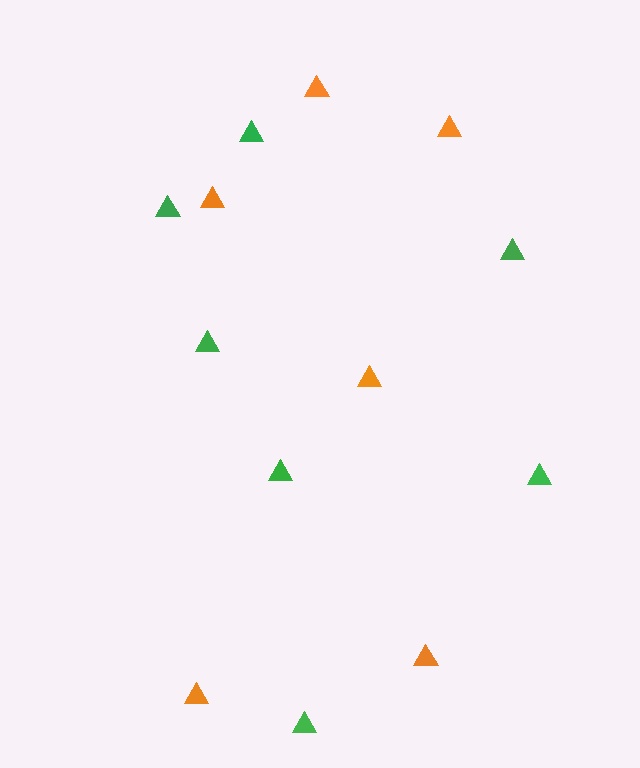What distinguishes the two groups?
There are 2 groups: one group of orange triangles (6) and one group of green triangles (7).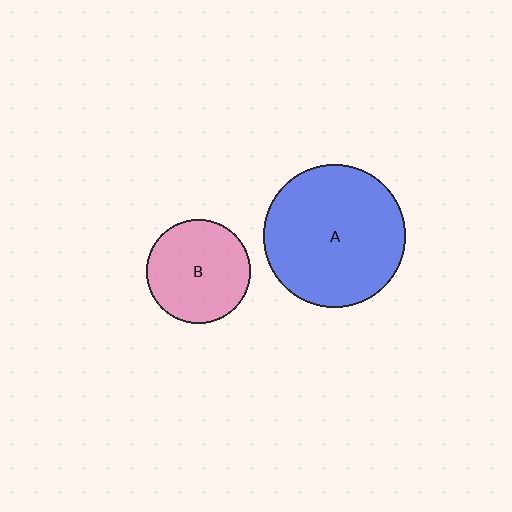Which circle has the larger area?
Circle A (blue).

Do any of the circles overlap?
No, none of the circles overlap.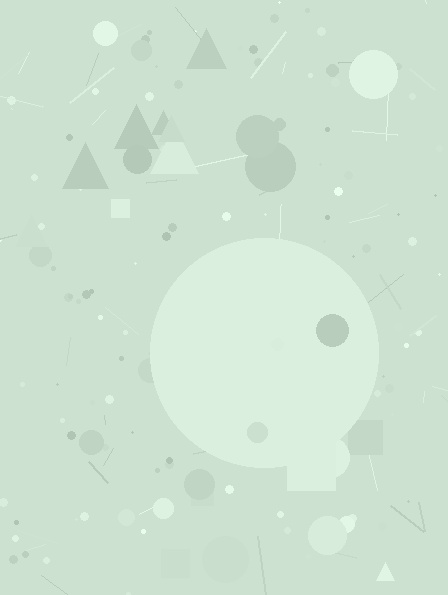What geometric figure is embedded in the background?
A circle is embedded in the background.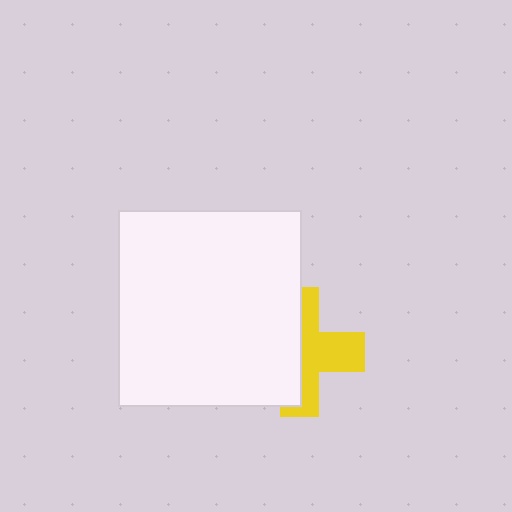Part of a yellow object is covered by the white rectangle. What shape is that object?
It is a cross.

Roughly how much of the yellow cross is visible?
About half of it is visible (roughly 50%).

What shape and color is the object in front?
The object in front is a white rectangle.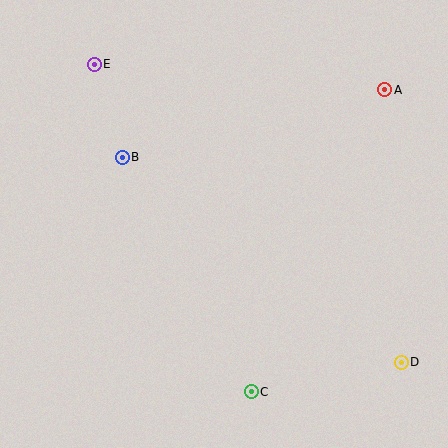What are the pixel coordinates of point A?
Point A is at (385, 90).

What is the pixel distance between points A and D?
The distance between A and D is 273 pixels.